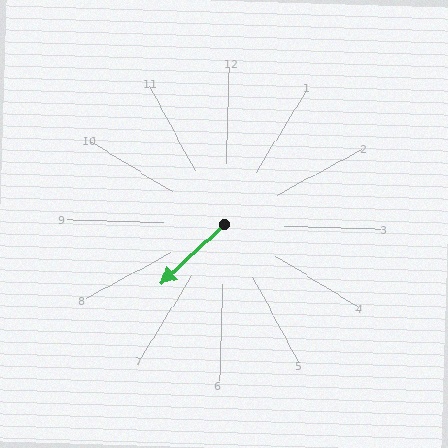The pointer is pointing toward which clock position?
Roughly 7 o'clock.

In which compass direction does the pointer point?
Southwest.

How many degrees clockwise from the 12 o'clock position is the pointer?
Approximately 225 degrees.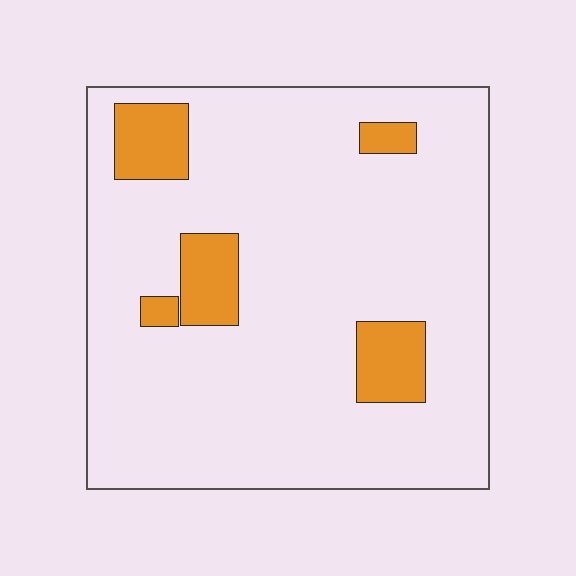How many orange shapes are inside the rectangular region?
5.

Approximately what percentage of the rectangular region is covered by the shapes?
Approximately 10%.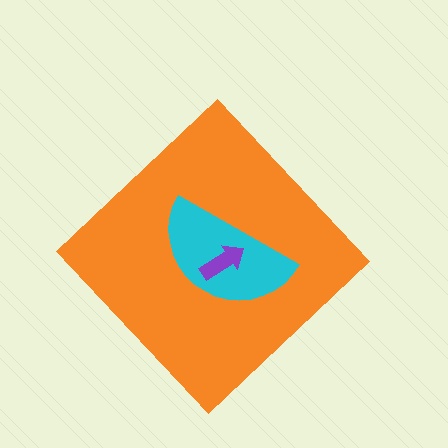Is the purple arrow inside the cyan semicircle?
Yes.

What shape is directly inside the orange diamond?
The cyan semicircle.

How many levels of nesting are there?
3.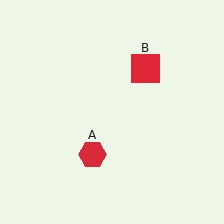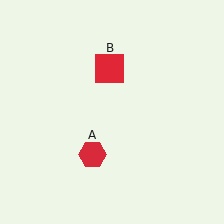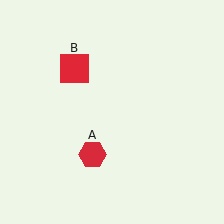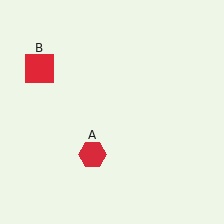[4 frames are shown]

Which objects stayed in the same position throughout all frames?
Red hexagon (object A) remained stationary.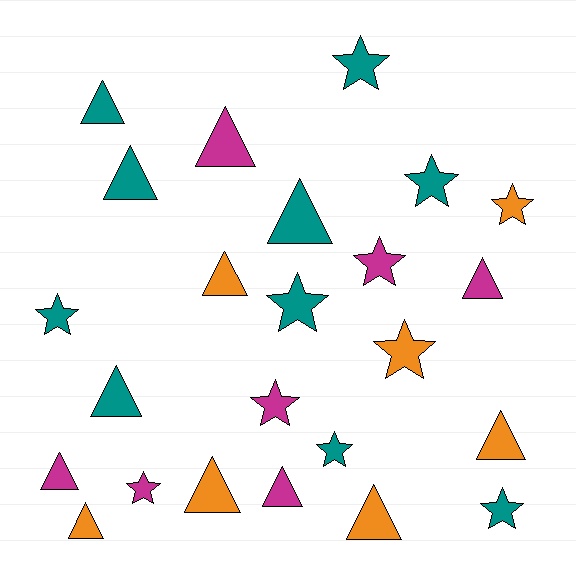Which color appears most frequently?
Teal, with 10 objects.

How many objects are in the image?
There are 24 objects.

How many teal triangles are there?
There are 4 teal triangles.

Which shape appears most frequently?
Triangle, with 13 objects.